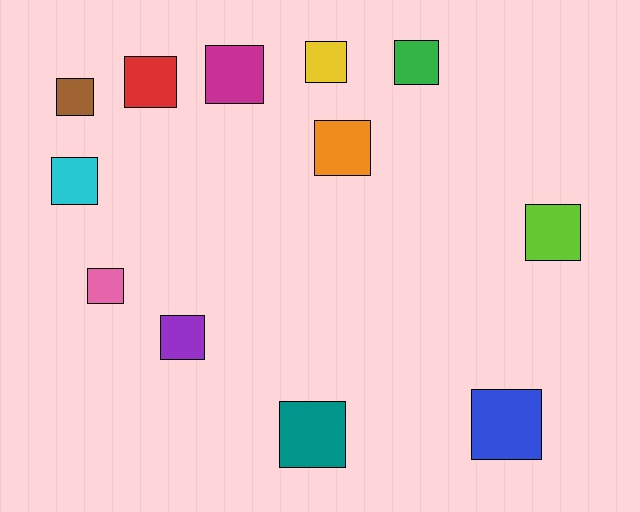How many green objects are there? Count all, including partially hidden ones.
There is 1 green object.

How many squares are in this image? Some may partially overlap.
There are 12 squares.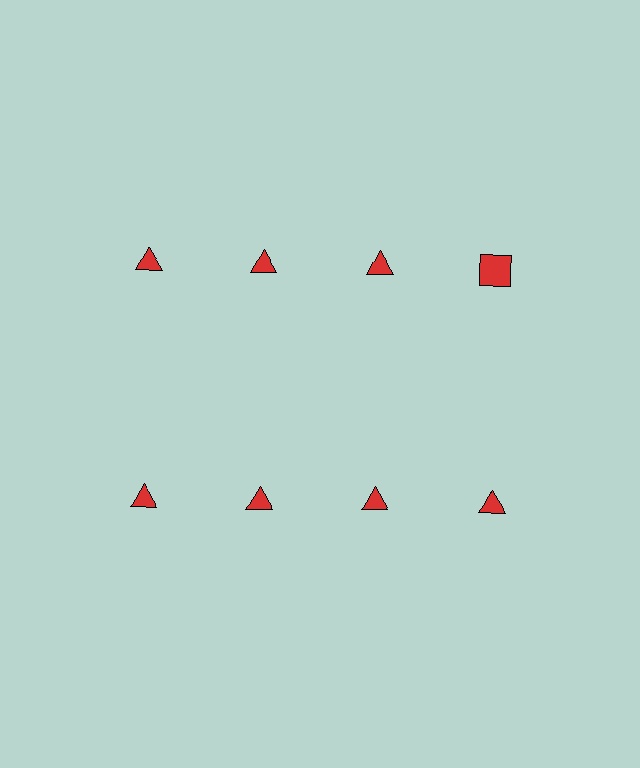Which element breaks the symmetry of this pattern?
The red square in the top row, second from right column breaks the symmetry. All other shapes are red triangles.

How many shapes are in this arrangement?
There are 8 shapes arranged in a grid pattern.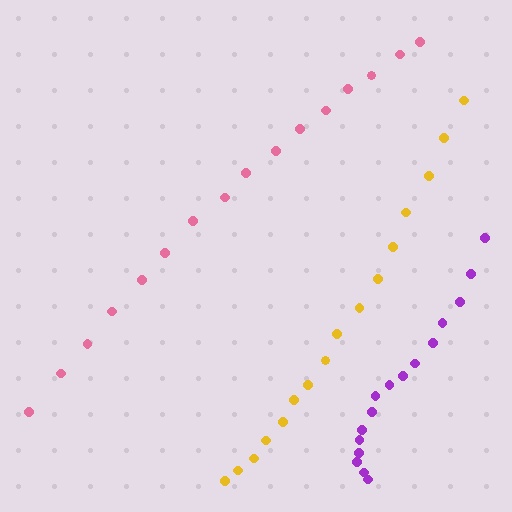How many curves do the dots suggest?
There are 3 distinct paths.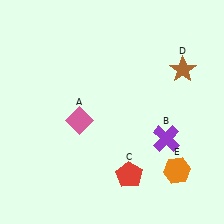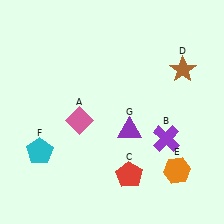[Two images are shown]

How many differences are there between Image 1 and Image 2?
There are 2 differences between the two images.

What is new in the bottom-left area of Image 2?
A cyan pentagon (F) was added in the bottom-left area of Image 2.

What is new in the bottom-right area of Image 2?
A purple triangle (G) was added in the bottom-right area of Image 2.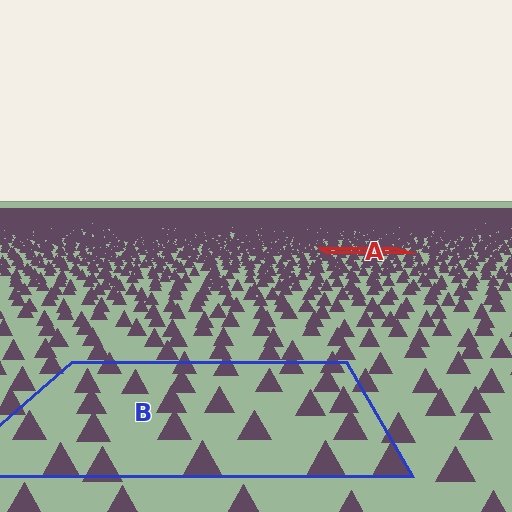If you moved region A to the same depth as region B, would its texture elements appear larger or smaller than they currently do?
They would appear larger. At a closer depth, the same texture elements are projected at a bigger on-screen size.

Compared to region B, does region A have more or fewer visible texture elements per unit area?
Region A has more texture elements per unit area — they are packed more densely because it is farther away.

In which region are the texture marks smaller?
The texture marks are smaller in region A, because it is farther away.